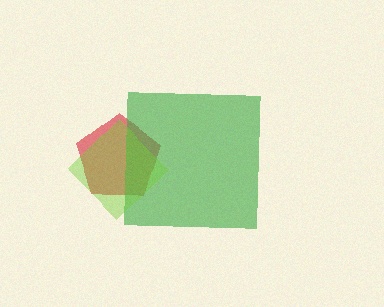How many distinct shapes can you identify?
There are 3 distinct shapes: a red pentagon, a green square, a lime diamond.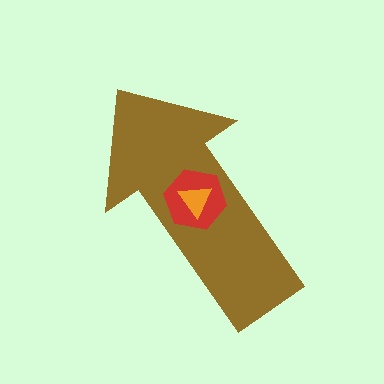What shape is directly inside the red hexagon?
The orange triangle.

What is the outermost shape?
The brown arrow.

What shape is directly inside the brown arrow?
The red hexagon.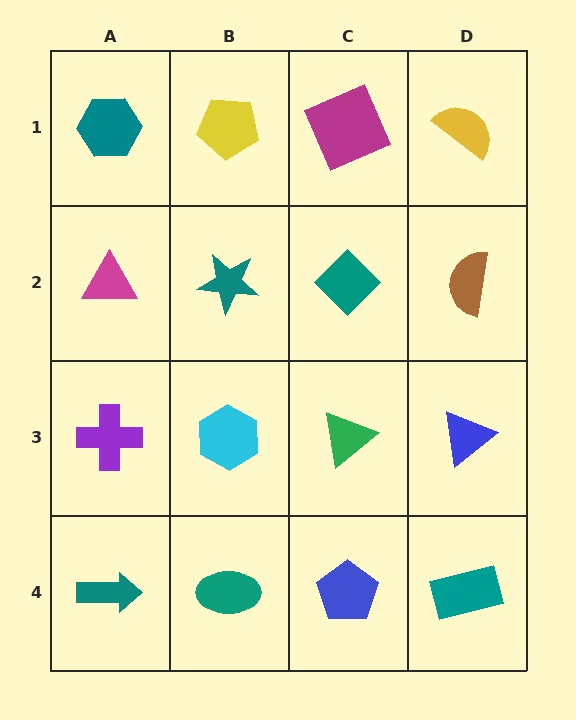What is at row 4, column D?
A teal rectangle.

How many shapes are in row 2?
4 shapes.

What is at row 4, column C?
A blue pentagon.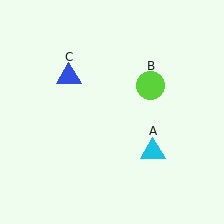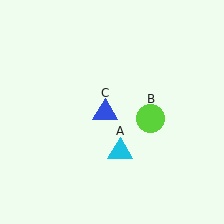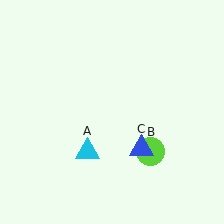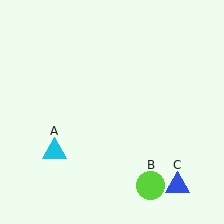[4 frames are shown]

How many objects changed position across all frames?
3 objects changed position: cyan triangle (object A), lime circle (object B), blue triangle (object C).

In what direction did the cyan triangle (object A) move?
The cyan triangle (object A) moved left.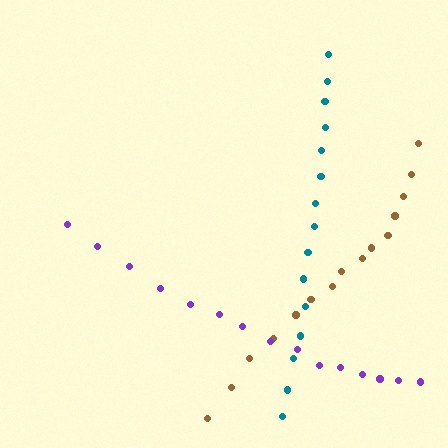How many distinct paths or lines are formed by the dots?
There are 3 distinct paths.